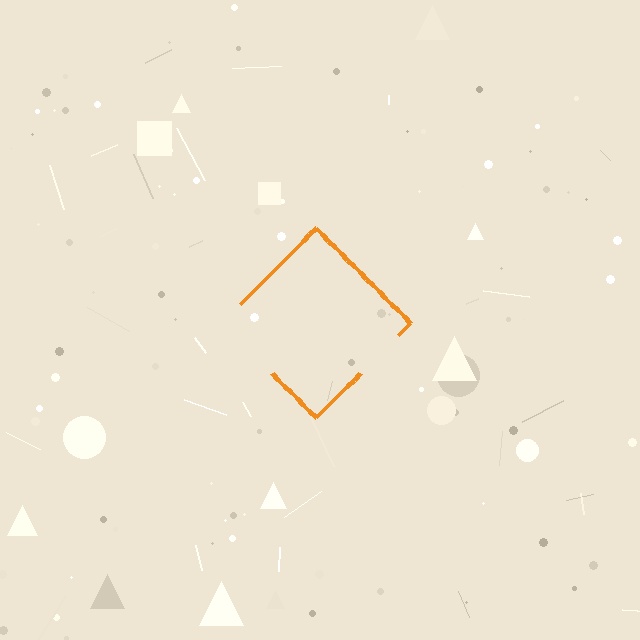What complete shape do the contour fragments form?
The contour fragments form a diamond.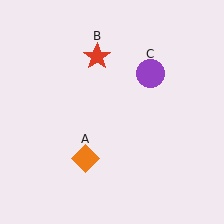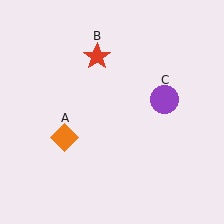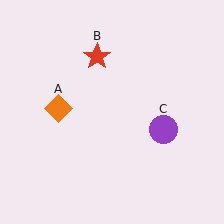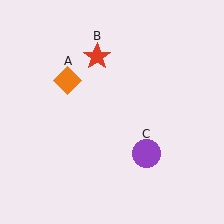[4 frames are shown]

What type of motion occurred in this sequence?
The orange diamond (object A), purple circle (object C) rotated clockwise around the center of the scene.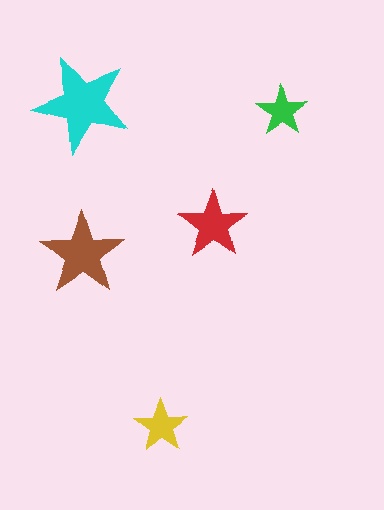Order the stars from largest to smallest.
the cyan one, the brown one, the red one, the yellow one, the green one.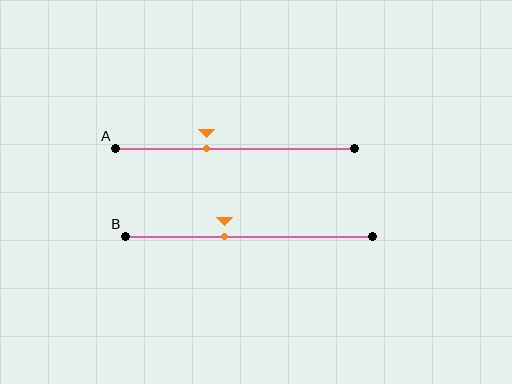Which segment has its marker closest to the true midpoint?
Segment B has its marker closest to the true midpoint.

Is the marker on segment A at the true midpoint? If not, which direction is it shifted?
No, the marker on segment A is shifted to the left by about 12% of the segment length.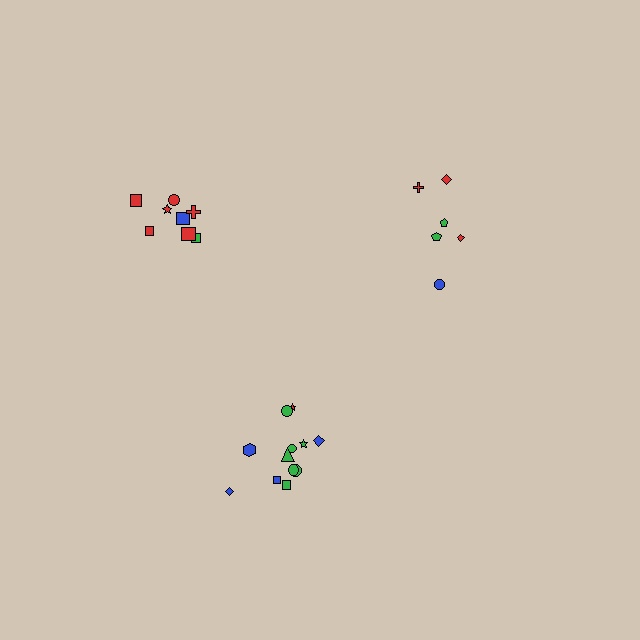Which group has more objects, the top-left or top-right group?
The top-left group.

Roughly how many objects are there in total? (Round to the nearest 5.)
Roughly 25 objects in total.